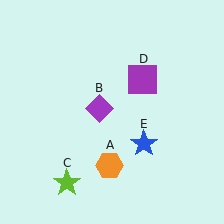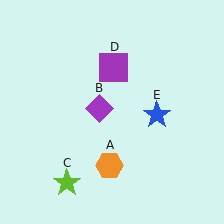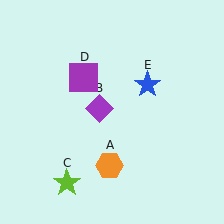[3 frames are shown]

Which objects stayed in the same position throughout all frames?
Orange hexagon (object A) and purple diamond (object B) and lime star (object C) remained stationary.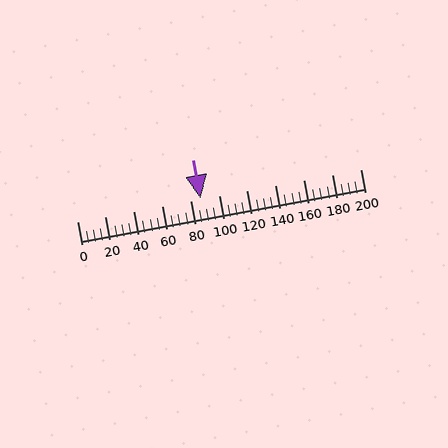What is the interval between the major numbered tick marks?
The major tick marks are spaced 20 units apart.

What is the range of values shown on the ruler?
The ruler shows values from 0 to 200.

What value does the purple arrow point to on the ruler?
The purple arrow points to approximately 87.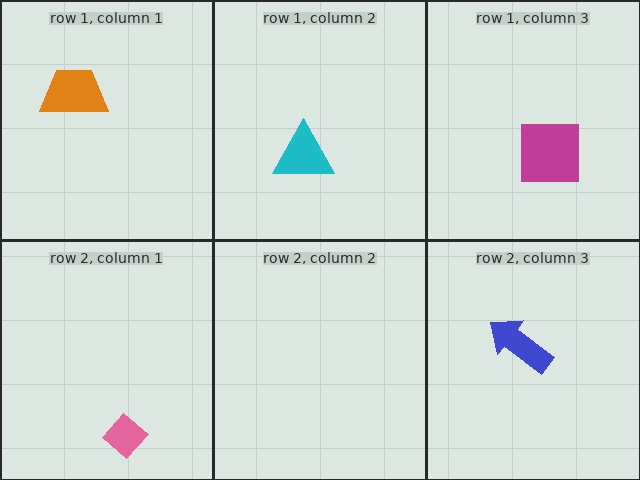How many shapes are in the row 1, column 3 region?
1.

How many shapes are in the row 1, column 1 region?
1.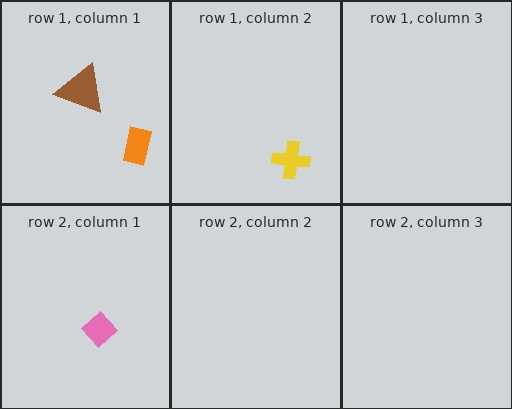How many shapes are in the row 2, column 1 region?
1.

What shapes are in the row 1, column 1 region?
The orange rectangle, the brown triangle.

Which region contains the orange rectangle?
The row 1, column 1 region.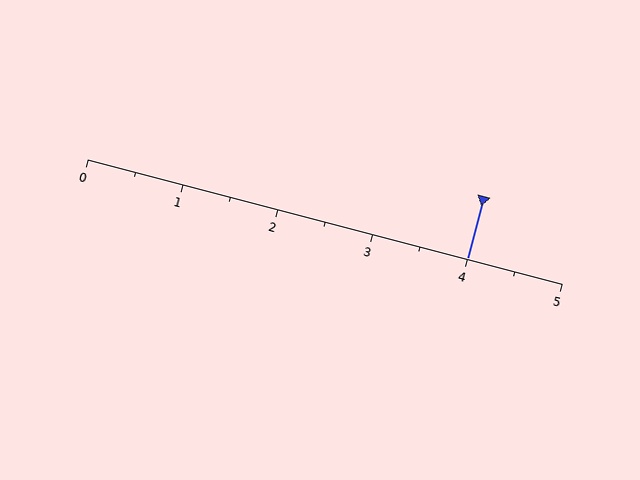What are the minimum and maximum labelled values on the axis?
The axis runs from 0 to 5.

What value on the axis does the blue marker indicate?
The marker indicates approximately 4.